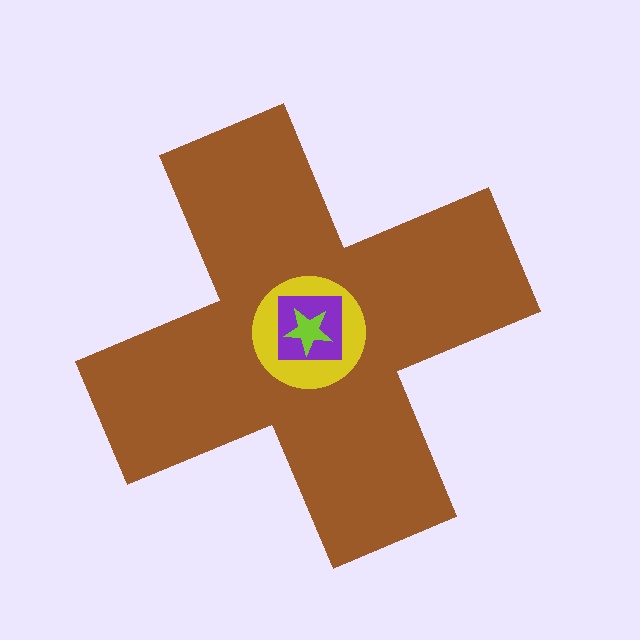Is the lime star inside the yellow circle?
Yes.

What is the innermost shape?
The lime star.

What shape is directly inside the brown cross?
The yellow circle.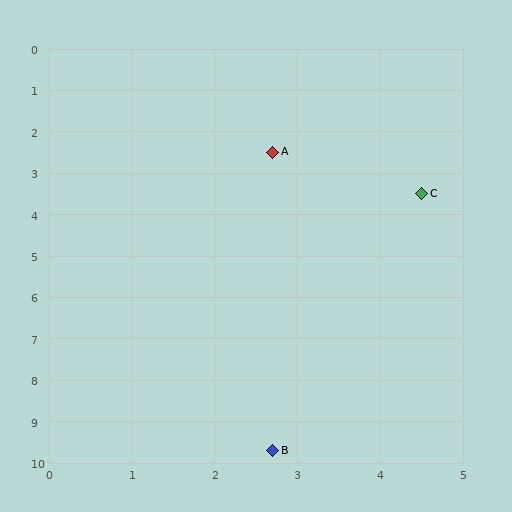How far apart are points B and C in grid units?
Points B and C are about 6.5 grid units apart.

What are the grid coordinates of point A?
Point A is at approximately (2.7, 2.5).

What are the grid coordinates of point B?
Point B is at approximately (2.7, 9.7).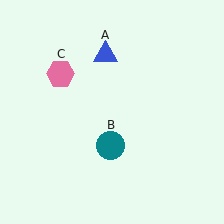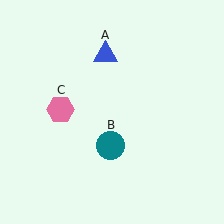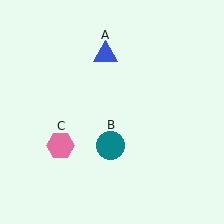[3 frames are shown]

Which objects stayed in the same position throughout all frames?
Blue triangle (object A) and teal circle (object B) remained stationary.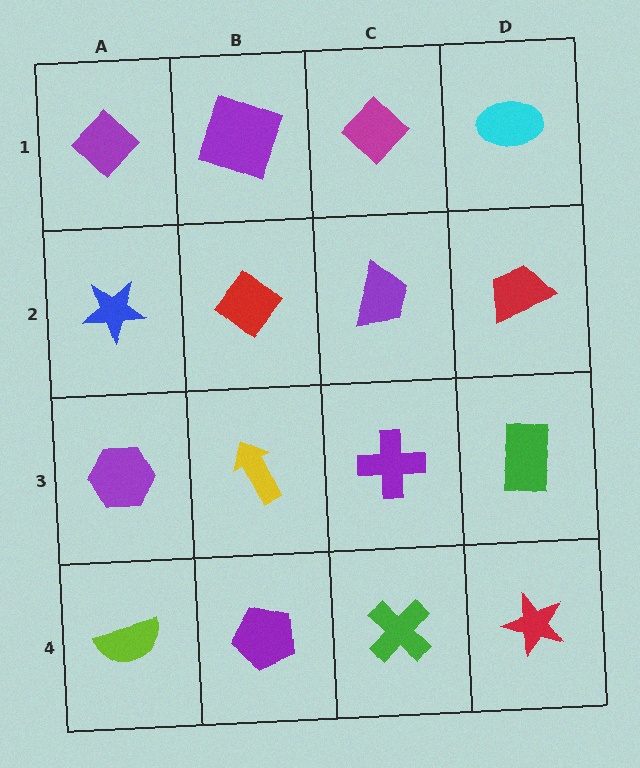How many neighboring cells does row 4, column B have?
3.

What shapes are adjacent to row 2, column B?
A purple square (row 1, column B), a yellow arrow (row 3, column B), a blue star (row 2, column A), a purple trapezoid (row 2, column C).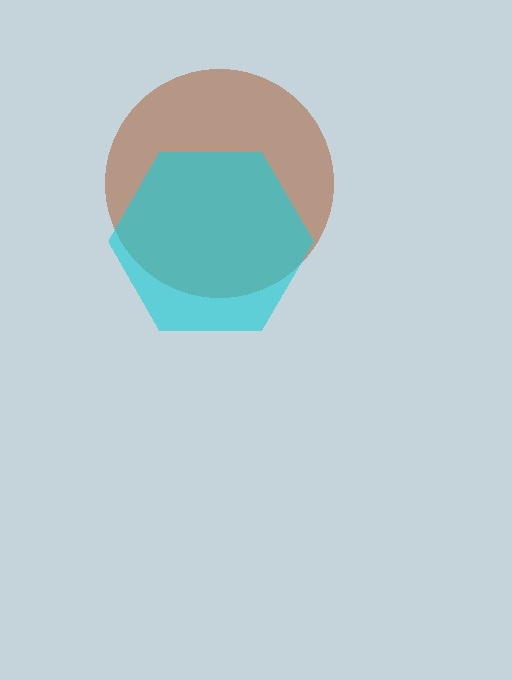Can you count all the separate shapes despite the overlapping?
Yes, there are 2 separate shapes.